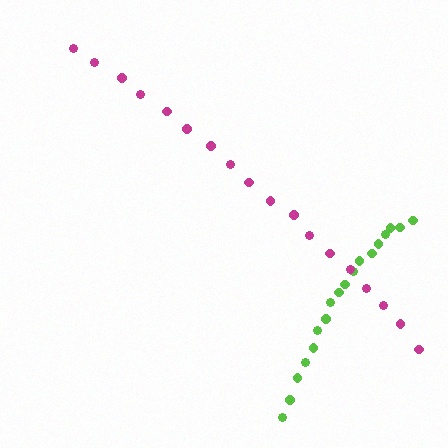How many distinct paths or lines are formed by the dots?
There are 2 distinct paths.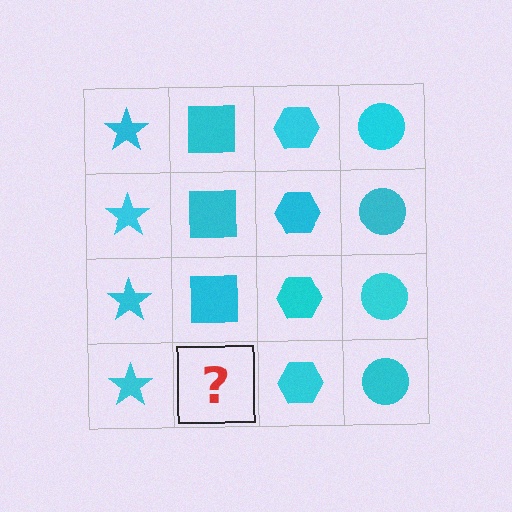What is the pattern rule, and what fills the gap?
The rule is that each column has a consistent shape. The gap should be filled with a cyan square.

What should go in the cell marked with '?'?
The missing cell should contain a cyan square.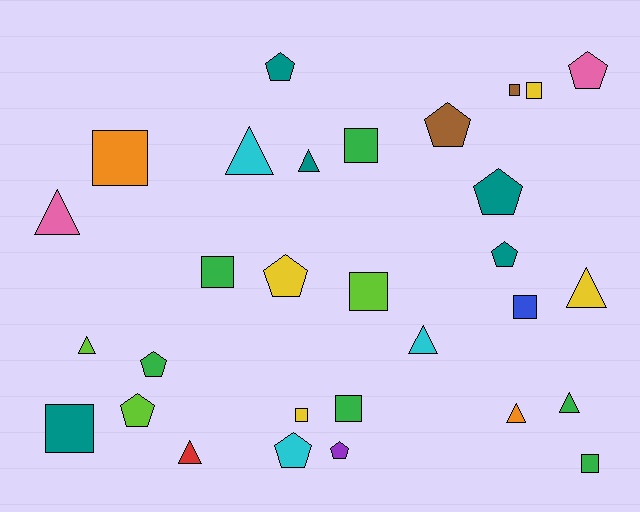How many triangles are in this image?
There are 9 triangles.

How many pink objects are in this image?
There are 2 pink objects.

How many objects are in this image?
There are 30 objects.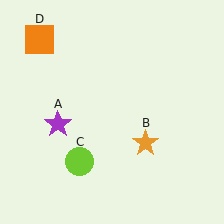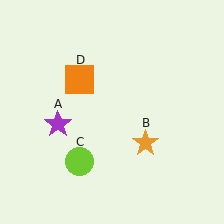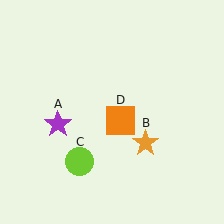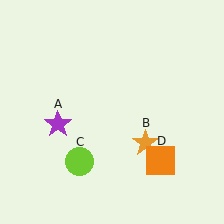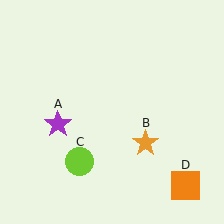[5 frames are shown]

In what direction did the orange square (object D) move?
The orange square (object D) moved down and to the right.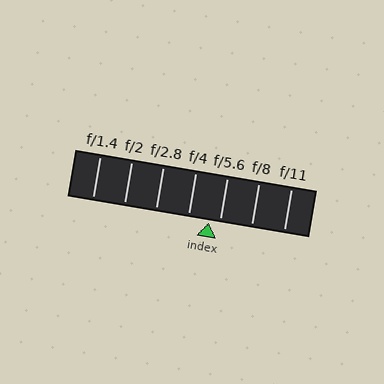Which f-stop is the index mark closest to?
The index mark is closest to f/5.6.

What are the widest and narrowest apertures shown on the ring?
The widest aperture shown is f/1.4 and the narrowest is f/11.